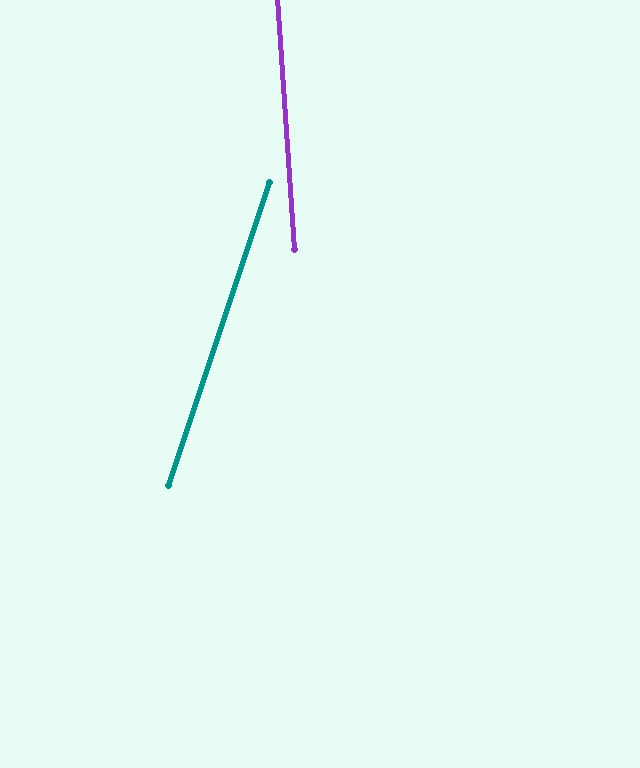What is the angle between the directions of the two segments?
Approximately 22 degrees.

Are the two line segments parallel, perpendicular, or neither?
Neither parallel nor perpendicular — they differ by about 22°.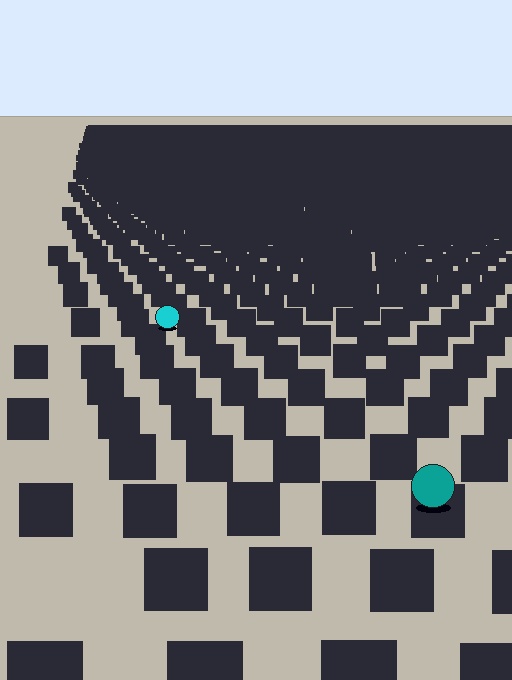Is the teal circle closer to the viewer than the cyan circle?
Yes. The teal circle is closer — you can tell from the texture gradient: the ground texture is coarser near it.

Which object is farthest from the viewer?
The cyan circle is farthest from the viewer. It appears smaller and the ground texture around it is denser.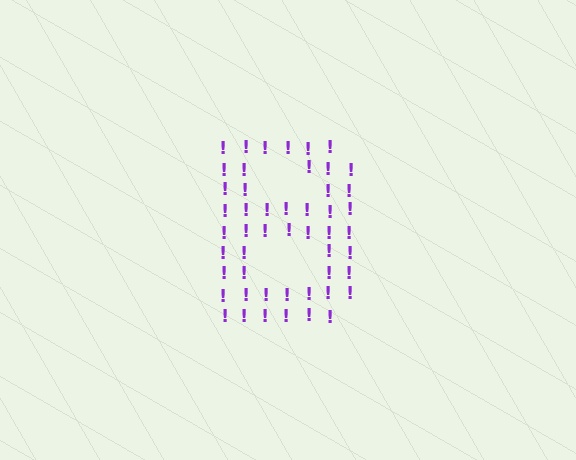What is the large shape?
The large shape is the letter B.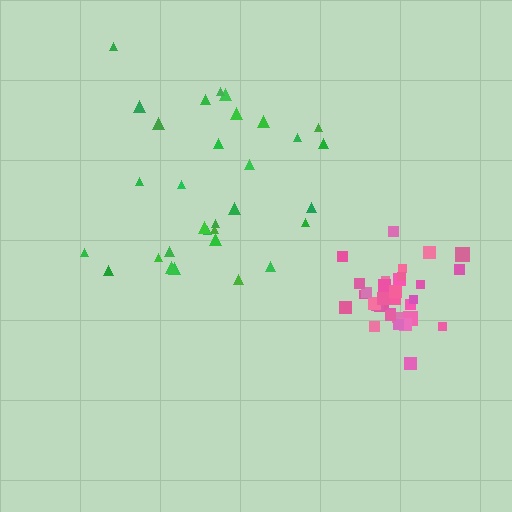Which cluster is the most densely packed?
Pink.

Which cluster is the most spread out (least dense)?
Green.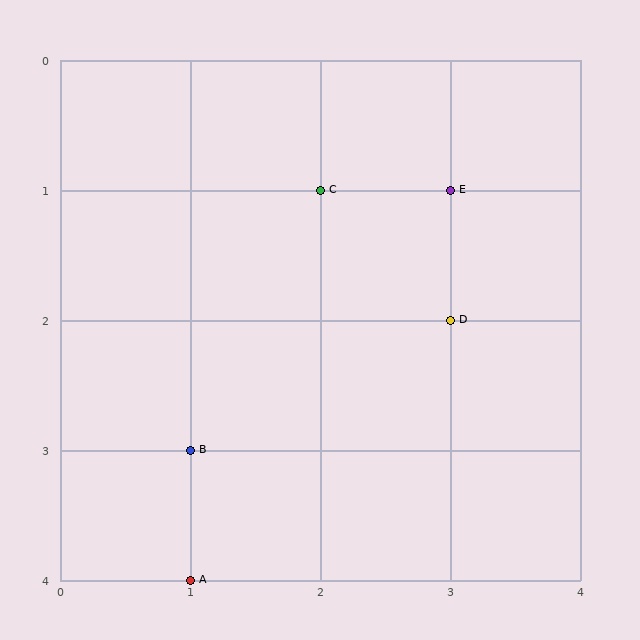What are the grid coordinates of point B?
Point B is at grid coordinates (1, 3).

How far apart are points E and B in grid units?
Points E and B are 2 columns and 2 rows apart (about 2.8 grid units diagonally).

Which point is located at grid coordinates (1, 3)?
Point B is at (1, 3).